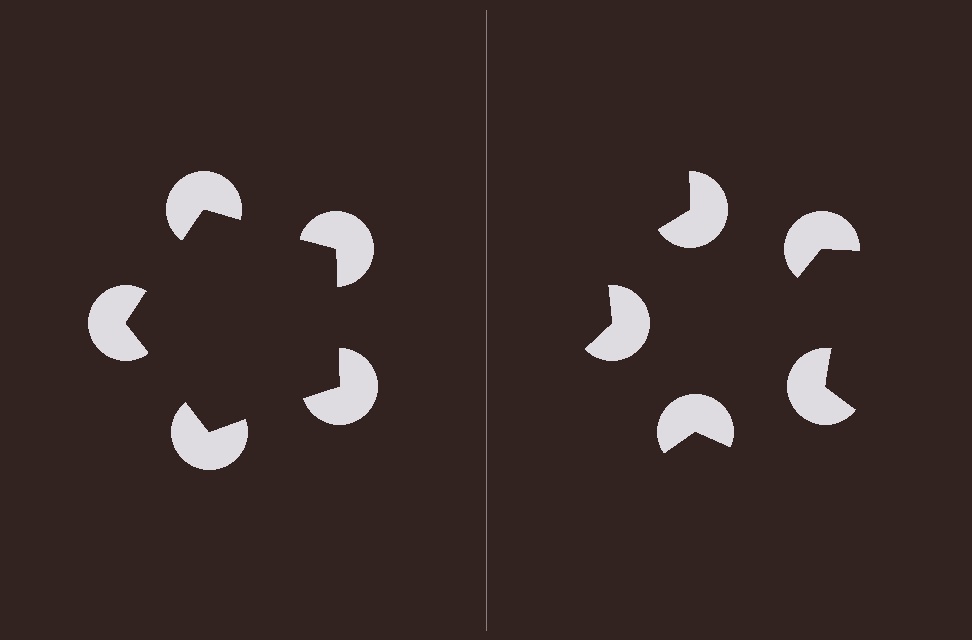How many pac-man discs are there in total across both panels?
10 — 5 on each side.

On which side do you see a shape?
An illusory pentagon appears on the left side. On the right side the wedge cuts are rotated, so no coherent shape forms.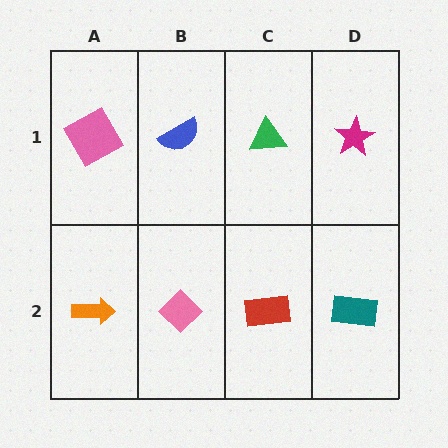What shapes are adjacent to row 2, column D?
A magenta star (row 1, column D), a red rectangle (row 2, column C).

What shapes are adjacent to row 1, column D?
A teal rectangle (row 2, column D), a green triangle (row 1, column C).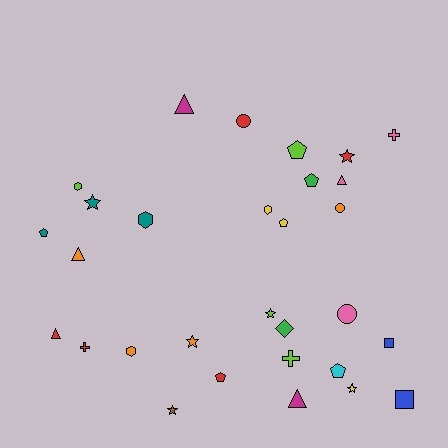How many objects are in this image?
There are 30 objects.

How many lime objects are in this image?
There are 4 lime objects.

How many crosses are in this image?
There are 3 crosses.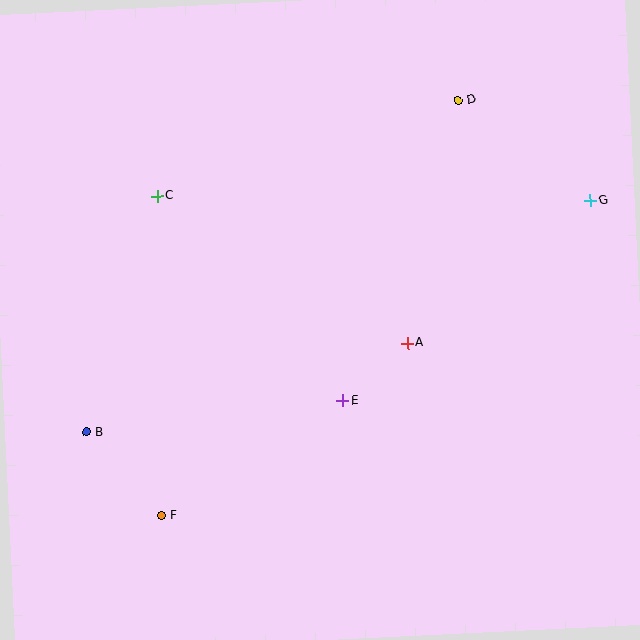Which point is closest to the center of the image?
Point E at (343, 401) is closest to the center.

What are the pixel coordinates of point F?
Point F is at (162, 515).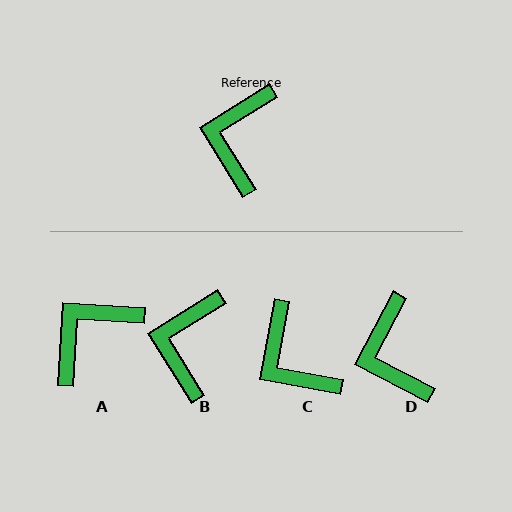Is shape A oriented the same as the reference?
No, it is off by about 35 degrees.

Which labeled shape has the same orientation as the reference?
B.